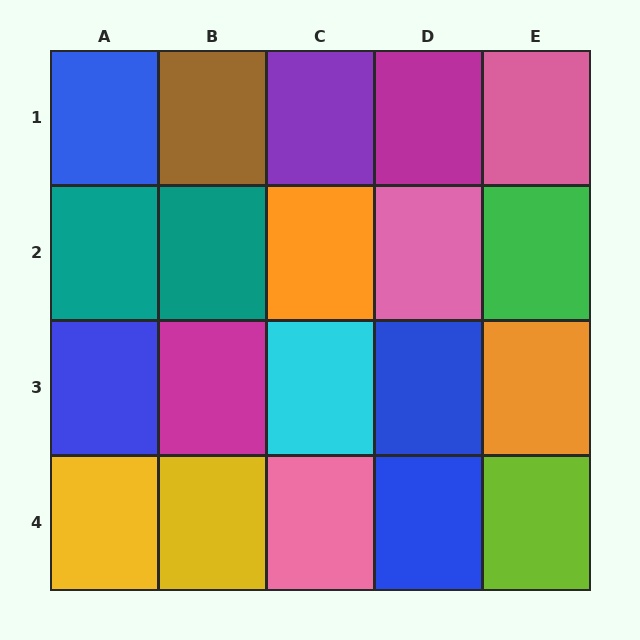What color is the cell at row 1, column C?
Purple.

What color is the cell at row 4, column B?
Yellow.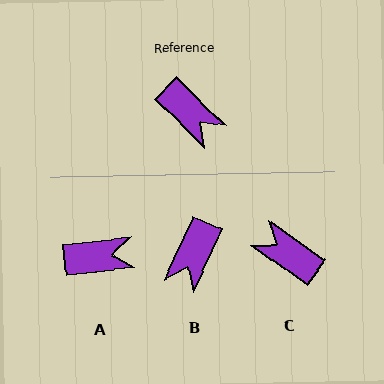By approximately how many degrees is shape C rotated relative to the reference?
Approximately 170 degrees clockwise.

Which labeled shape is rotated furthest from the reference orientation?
C, about 170 degrees away.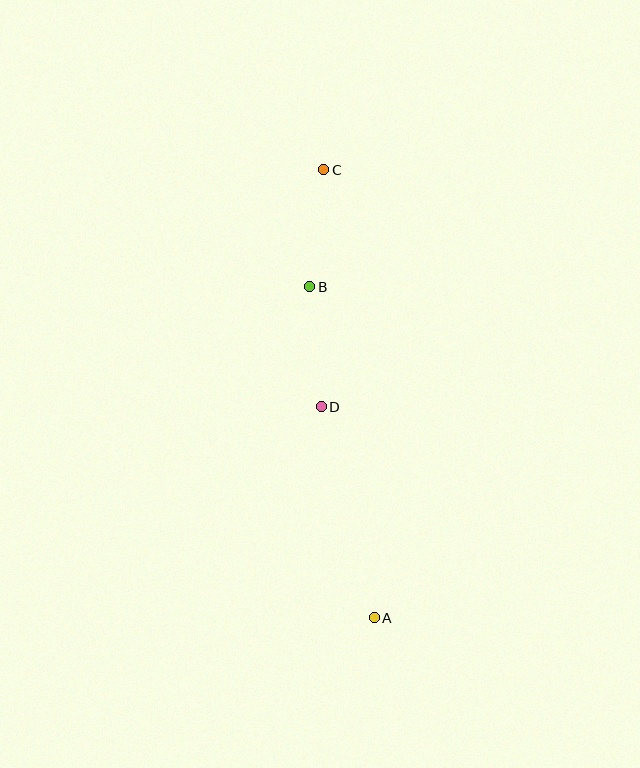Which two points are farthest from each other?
Points A and C are farthest from each other.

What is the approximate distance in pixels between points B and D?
The distance between B and D is approximately 120 pixels.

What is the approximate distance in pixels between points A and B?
The distance between A and B is approximately 338 pixels.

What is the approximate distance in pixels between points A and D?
The distance between A and D is approximately 218 pixels.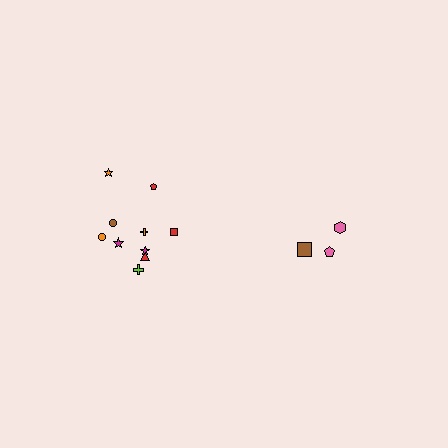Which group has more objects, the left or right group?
The left group.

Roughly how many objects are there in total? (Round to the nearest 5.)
Roughly 15 objects in total.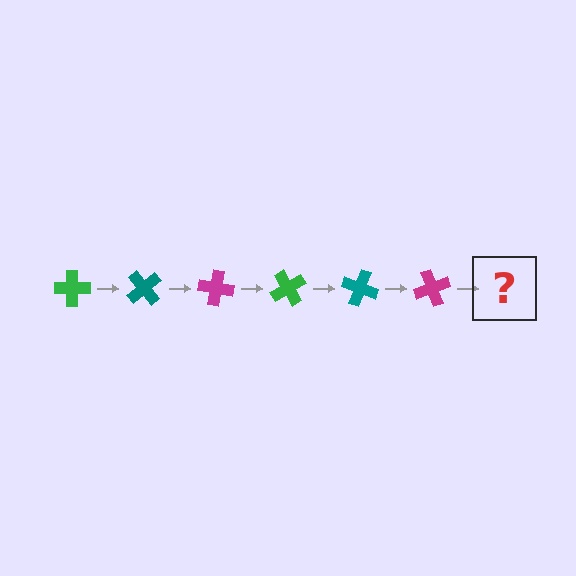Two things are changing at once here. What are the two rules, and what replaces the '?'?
The two rules are that it rotates 50 degrees each step and the color cycles through green, teal, and magenta. The '?' should be a green cross, rotated 300 degrees from the start.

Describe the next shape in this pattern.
It should be a green cross, rotated 300 degrees from the start.